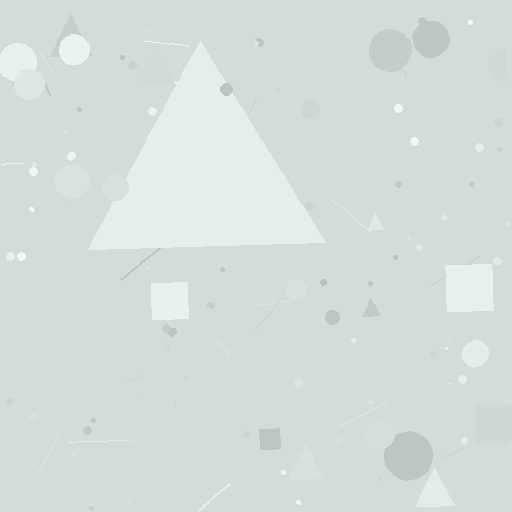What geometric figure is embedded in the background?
A triangle is embedded in the background.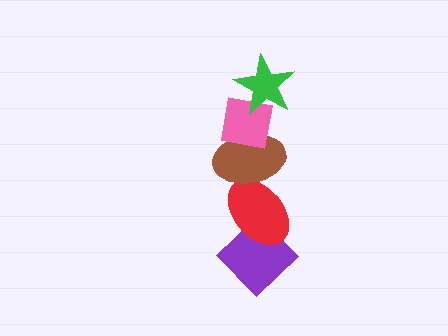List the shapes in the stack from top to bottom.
From top to bottom: the green star, the pink square, the brown ellipse, the red ellipse, the purple diamond.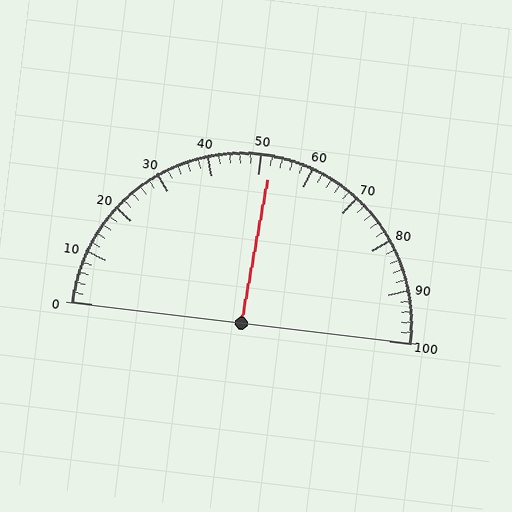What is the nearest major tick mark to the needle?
The nearest major tick mark is 50.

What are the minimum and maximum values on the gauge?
The gauge ranges from 0 to 100.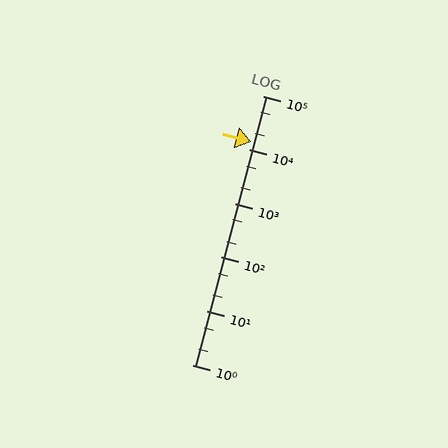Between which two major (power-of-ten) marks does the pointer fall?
The pointer is between 10000 and 100000.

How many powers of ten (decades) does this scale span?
The scale spans 5 decades, from 1 to 100000.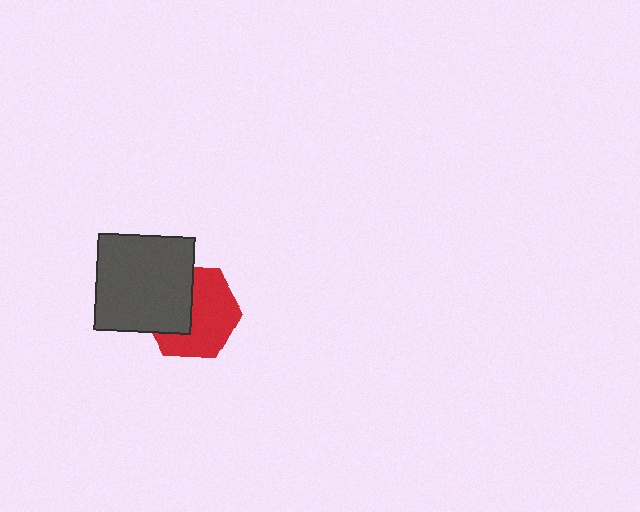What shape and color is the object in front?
The object in front is a dark gray rectangle.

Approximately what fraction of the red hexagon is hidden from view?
Roughly 41% of the red hexagon is hidden behind the dark gray rectangle.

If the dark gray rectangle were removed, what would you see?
You would see the complete red hexagon.